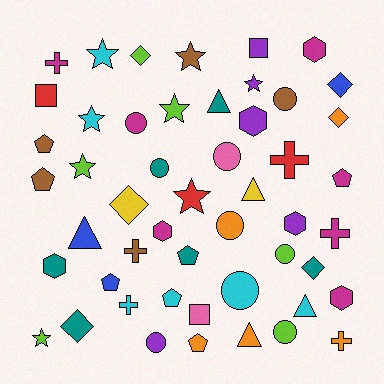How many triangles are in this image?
There are 5 triangles.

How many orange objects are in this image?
There are 5 orange objects.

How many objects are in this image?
There are 50 objects.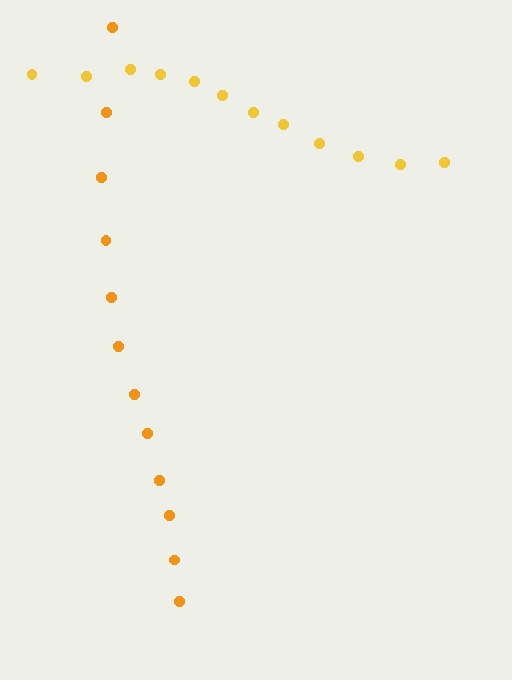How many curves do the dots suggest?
There are 2 distinct paths.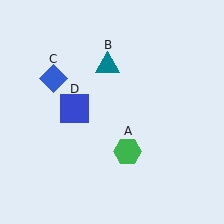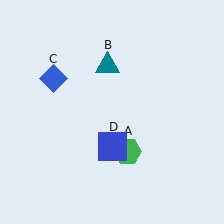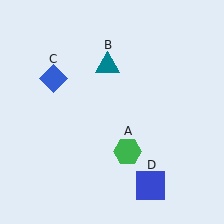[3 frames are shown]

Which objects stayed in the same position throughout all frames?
Green hexagon (object A) and teal triangle (object B) and blue diamond (object C) remained stationary.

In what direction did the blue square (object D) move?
The blue square (object D) moved down and to the right.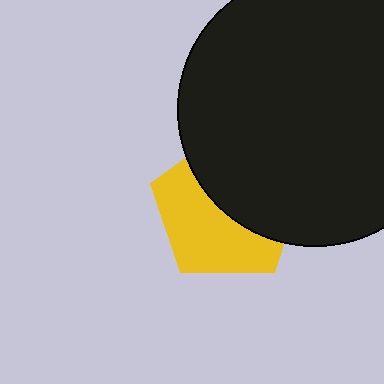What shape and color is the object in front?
The object in front is a black circle.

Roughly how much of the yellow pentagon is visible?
About half of it is visible (roughly 51%).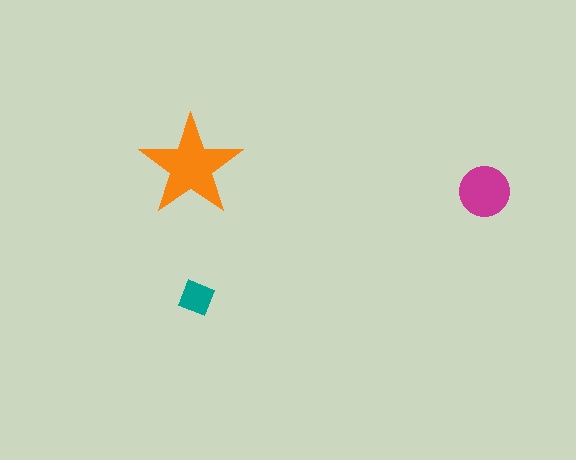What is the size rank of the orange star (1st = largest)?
1st.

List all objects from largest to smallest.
The orange star, the magenta circle, the teal square.